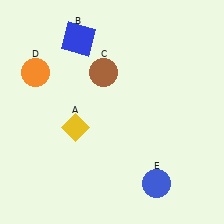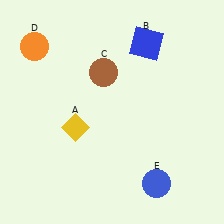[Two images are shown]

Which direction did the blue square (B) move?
The blue square (B) moved right.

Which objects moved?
The objects that moved are: the blue square (B), the orange circle (D).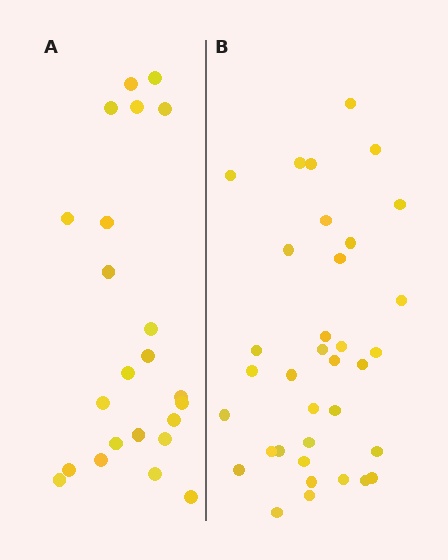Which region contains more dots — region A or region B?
Region B (the right region) has more dots.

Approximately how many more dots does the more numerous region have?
Region B has roughly 12 or so more dots than region A.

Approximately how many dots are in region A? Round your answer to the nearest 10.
About 20 dots. (The exact count is 23, which rounds to 20.)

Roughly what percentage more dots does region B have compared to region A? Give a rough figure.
About 50% more.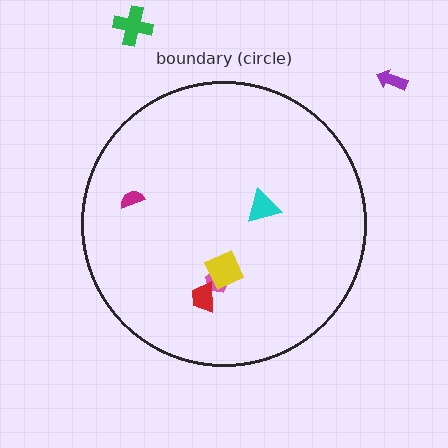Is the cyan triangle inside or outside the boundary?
Inside.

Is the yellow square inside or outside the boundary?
Inside.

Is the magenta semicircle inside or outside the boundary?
Inside.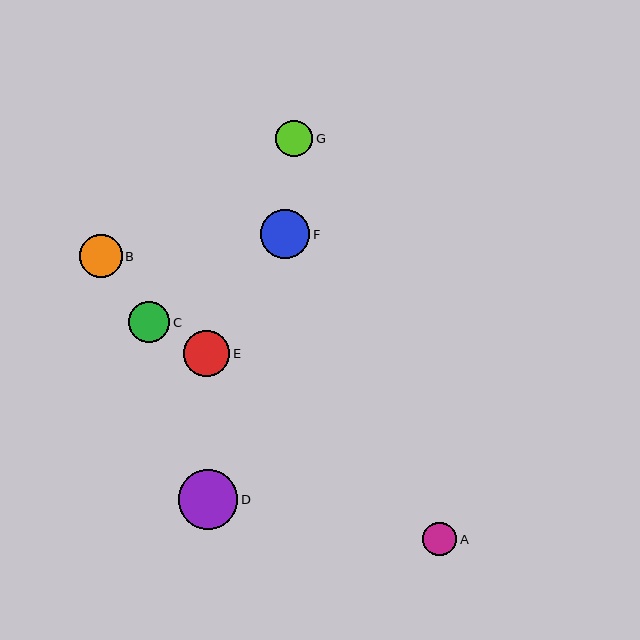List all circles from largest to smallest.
From largest to smallest: D, F, E, B, C, G, A.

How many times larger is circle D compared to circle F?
Circle D is approximately 1.2 times the size of circle F.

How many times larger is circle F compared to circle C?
Circle F is approximately 1.2 times the size of circle C.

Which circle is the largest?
Circle D is the largest with a size of approximately 60 pixels.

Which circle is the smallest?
Circle A is the smallest with a size of approximately 34 pixels.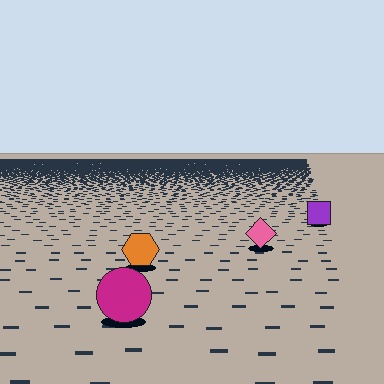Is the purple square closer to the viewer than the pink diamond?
No. The pink diamond is closer — you can tell from the texture gradient: the ground texture is coarser near it.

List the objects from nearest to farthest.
From nearest to farthest: the magenta circle, the orange hexagon, the pink diamond, the purple square.